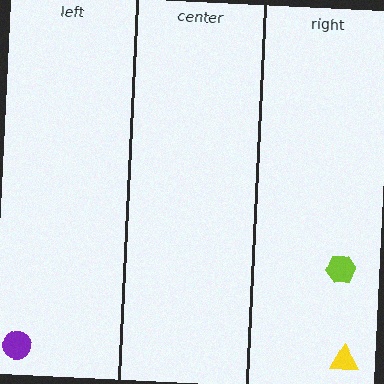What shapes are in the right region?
The yellow triangle, the lime hexagon.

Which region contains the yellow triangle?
The right region.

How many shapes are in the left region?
1.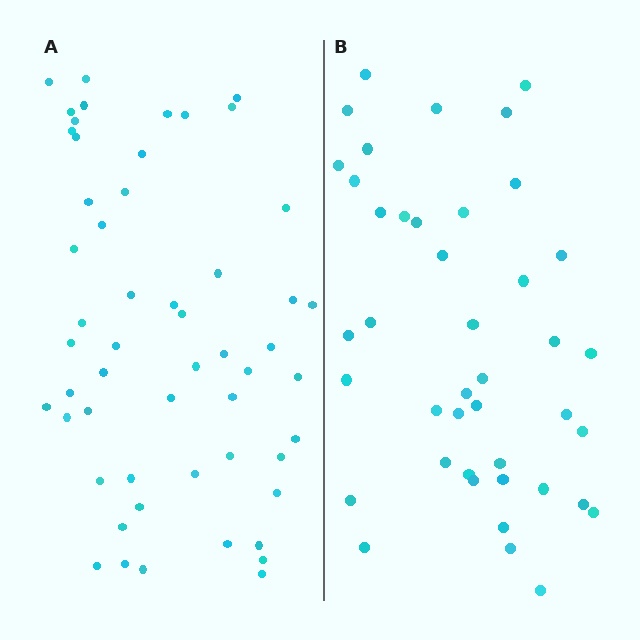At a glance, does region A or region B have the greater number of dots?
Region A (the left region) has more dots.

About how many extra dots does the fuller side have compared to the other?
Region A has roughly 12 or so more dots than region B.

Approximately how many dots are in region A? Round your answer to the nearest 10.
About 50 dots. (The exact count is 54, which rounds to 50.)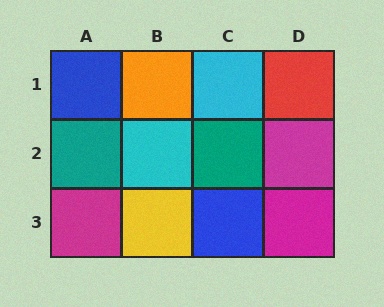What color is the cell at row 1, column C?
Cyan.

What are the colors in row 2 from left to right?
Teal, cyan, teal, magenta.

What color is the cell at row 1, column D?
Red.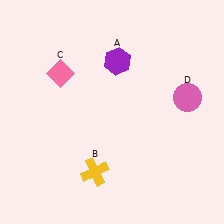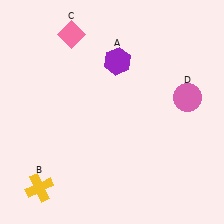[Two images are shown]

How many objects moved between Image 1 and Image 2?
2 objects moved between the two images.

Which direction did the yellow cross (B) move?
The yellow cross (B) moved left.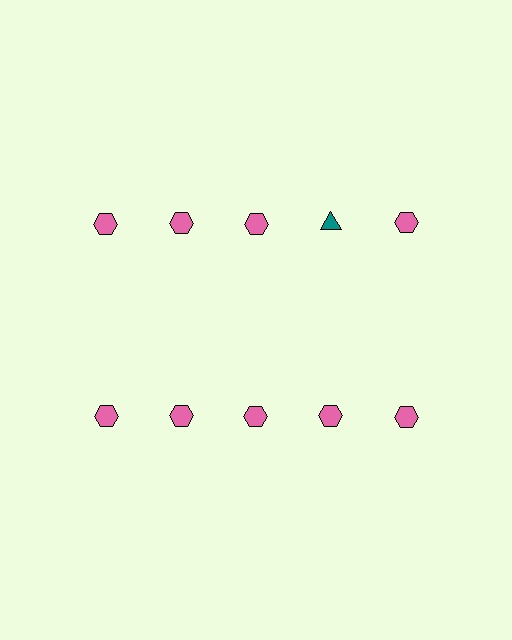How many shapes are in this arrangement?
There are 10 shapes arranged in a grid pattern.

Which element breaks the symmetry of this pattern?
The teal triangle in the top row, second from right column breaks the symmetry. All other shapes are pink hexagons.